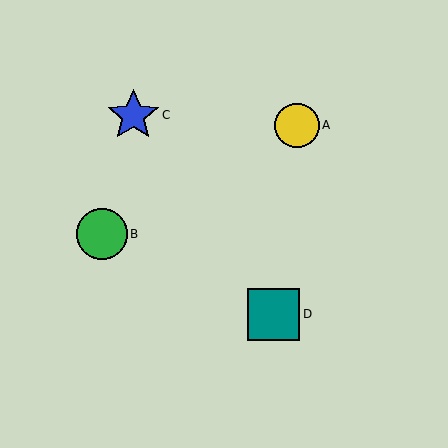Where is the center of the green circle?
The center of the green circle is at (102, 234).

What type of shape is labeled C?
Shape C is a blue star.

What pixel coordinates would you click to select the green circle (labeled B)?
Click at (102, 234) to select the green circle B.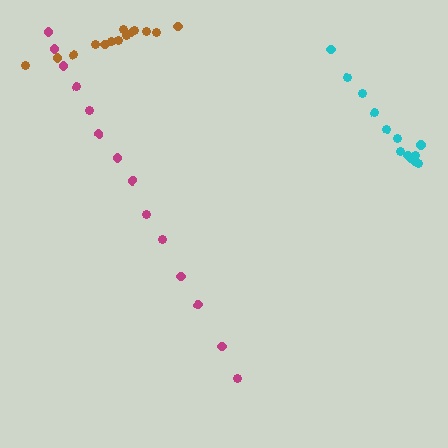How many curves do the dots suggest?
There are 3 distinct paths.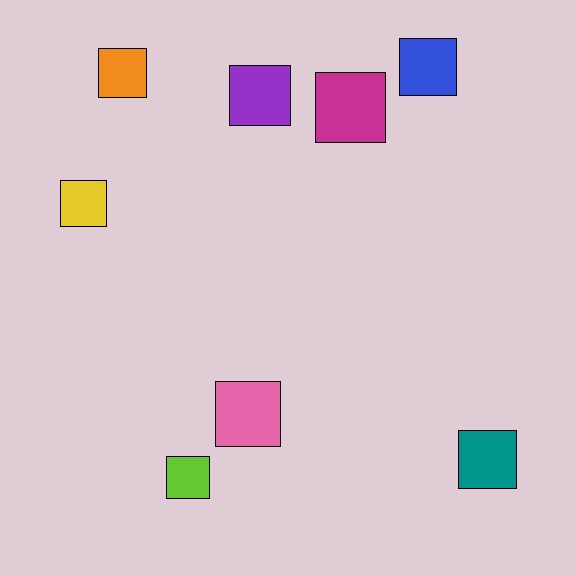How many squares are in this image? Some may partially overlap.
There are 8 squares.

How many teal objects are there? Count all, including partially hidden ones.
There is 1 teal object.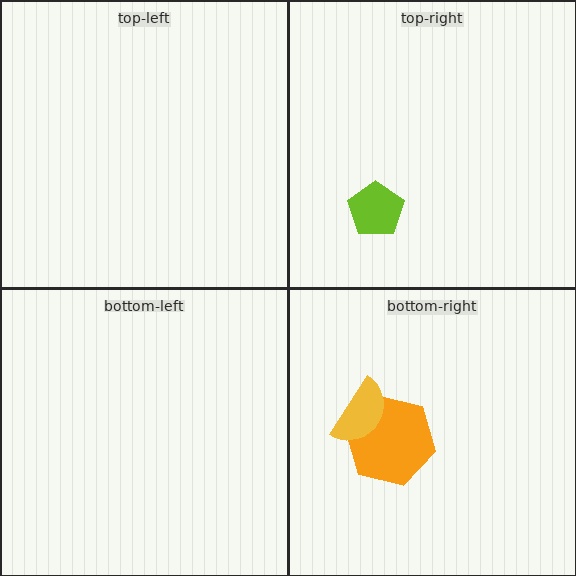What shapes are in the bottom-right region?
The orange hexagon, the yellow semicircle.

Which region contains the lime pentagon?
The top-right region.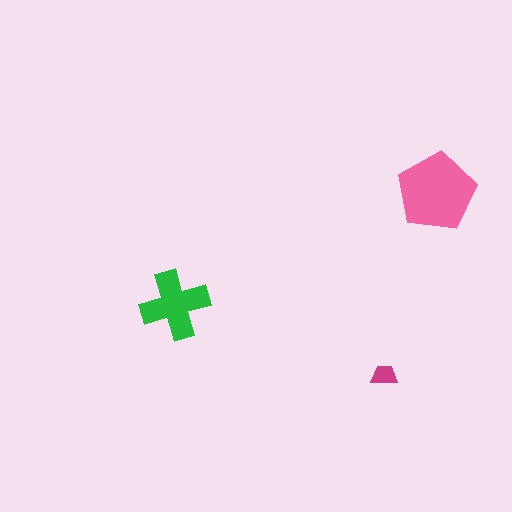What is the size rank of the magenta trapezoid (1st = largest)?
3rd.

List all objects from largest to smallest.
The pink pentagon, the green cross, the magenta trapezoid.